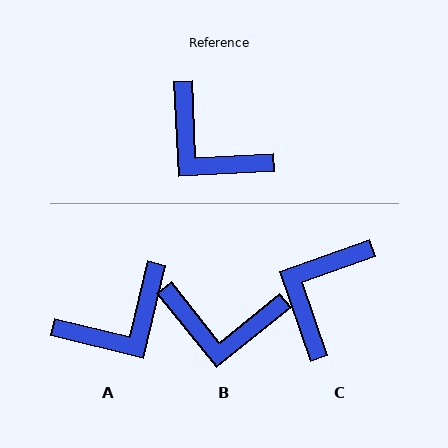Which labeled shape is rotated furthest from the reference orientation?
A, about 74 degrees away.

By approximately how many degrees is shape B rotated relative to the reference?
Approximately 36 degrees counter-clockwise.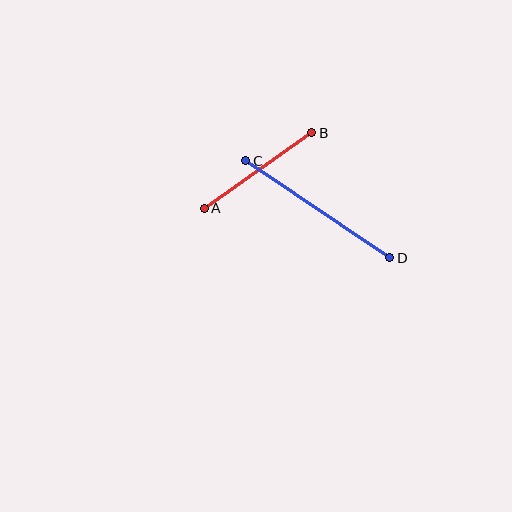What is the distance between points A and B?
The distance is approximately 131 pixels.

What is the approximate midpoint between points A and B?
The midpoint is at approximately (258, 170) pixels.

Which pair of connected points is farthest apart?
Points C and D are farthest apart.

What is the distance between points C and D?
The distance is approximately 173 pixels.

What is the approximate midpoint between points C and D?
The midpoint is at approximately (318, 209) pixels.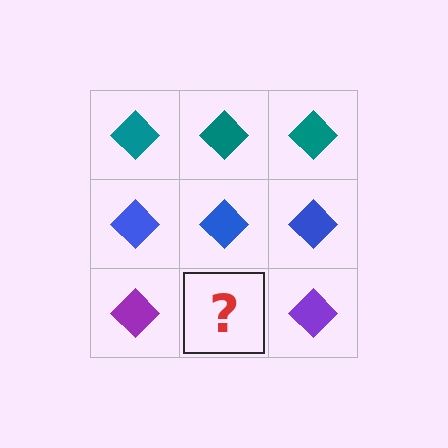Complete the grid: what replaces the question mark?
The question mark should be replaced with a purple diamond.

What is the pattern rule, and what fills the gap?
The rule is that each row has a consistent color. The gap should be filled with a purple diamond.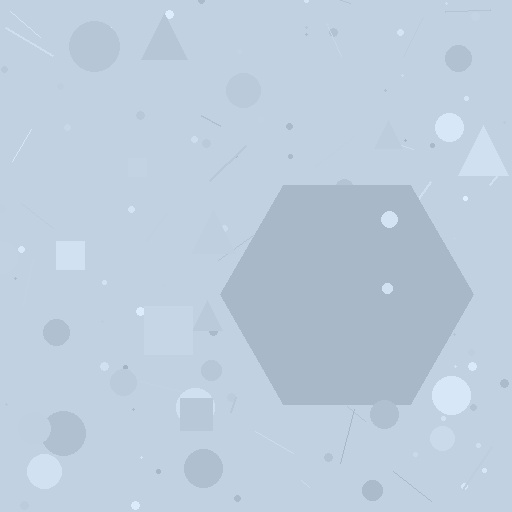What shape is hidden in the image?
A hexagon is hidden in the image.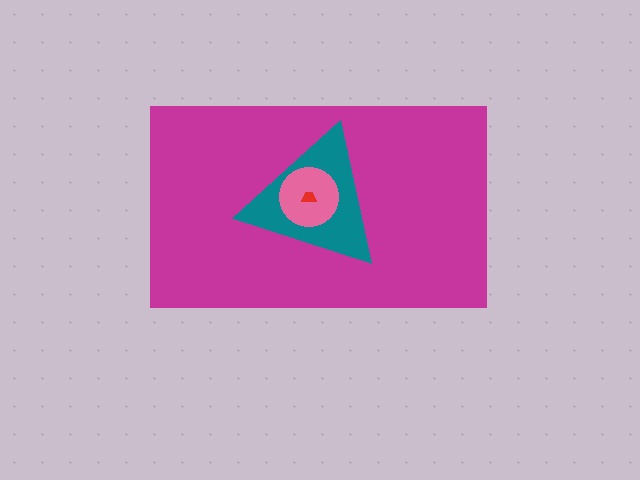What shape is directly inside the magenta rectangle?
The teal triangle.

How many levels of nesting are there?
4.